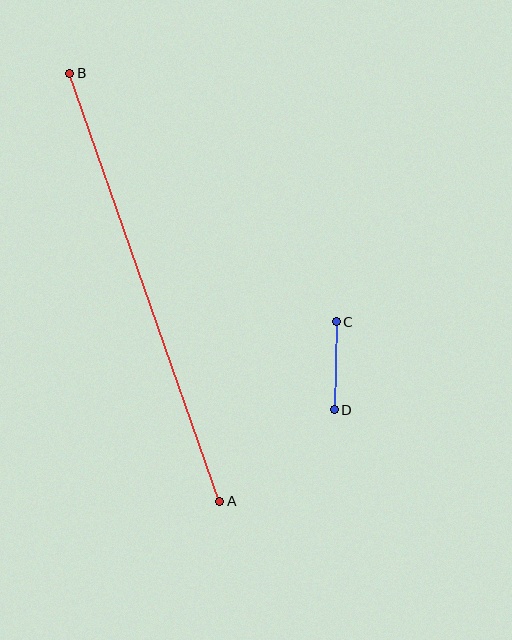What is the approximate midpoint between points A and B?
The midpoint is at approximately (145, 287) pixels.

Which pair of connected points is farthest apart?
Points A and B are farthest apart.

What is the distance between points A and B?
The distance is approximately 453 pixels.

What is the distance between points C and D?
The distance is approximately 88 pixels.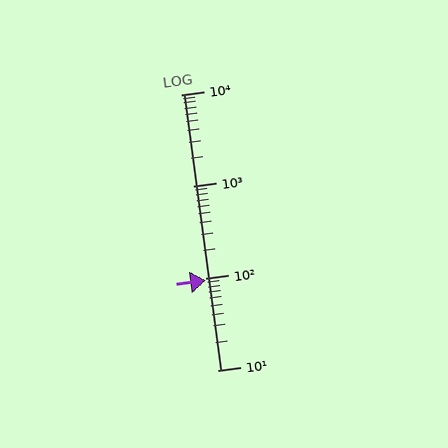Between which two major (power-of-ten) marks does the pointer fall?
The pointer is between 10 and 100.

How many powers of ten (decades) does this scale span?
The scale spans 3 decades, from 10 to 10000.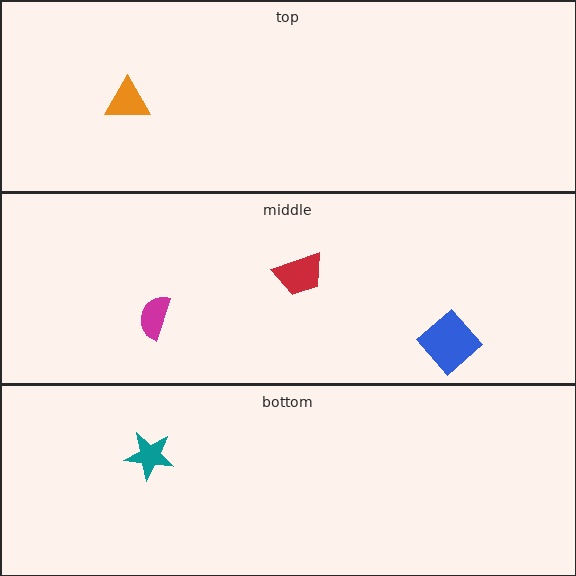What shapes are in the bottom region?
The teal star.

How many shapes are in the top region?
1.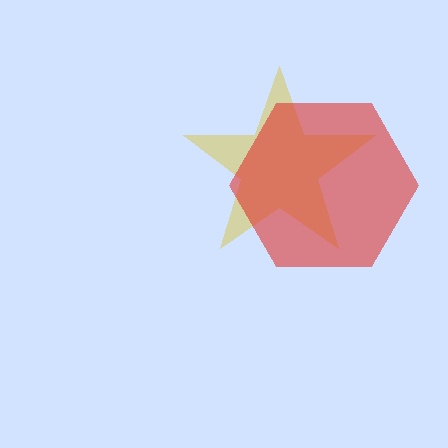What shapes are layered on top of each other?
The layered shapes are: a yellow star, a red hexagon.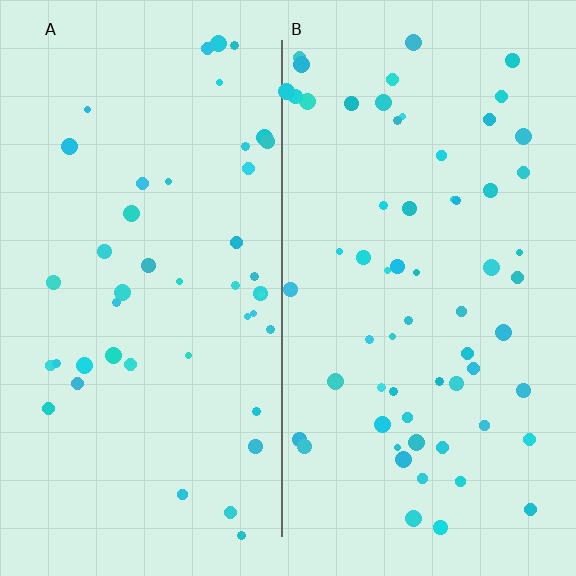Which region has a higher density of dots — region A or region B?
B (the right).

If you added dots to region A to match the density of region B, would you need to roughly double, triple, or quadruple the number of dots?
Approximately double.